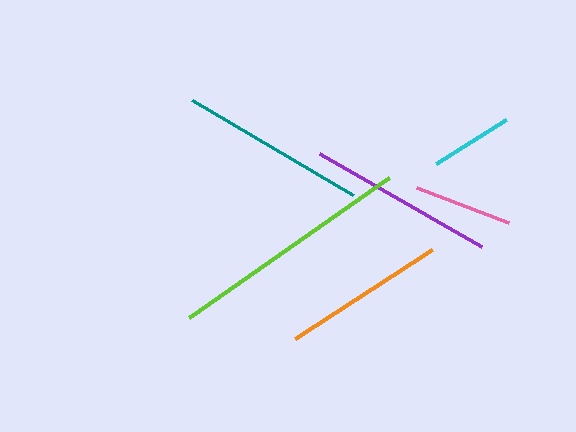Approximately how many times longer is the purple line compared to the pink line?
The purple line is approximately 1.9 times the length of the pink line.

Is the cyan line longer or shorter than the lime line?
The lime line is longer than the cyan line.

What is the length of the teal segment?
The teal segment is approximately 187 pixels long.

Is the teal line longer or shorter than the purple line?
The teal line is longer than the purple line.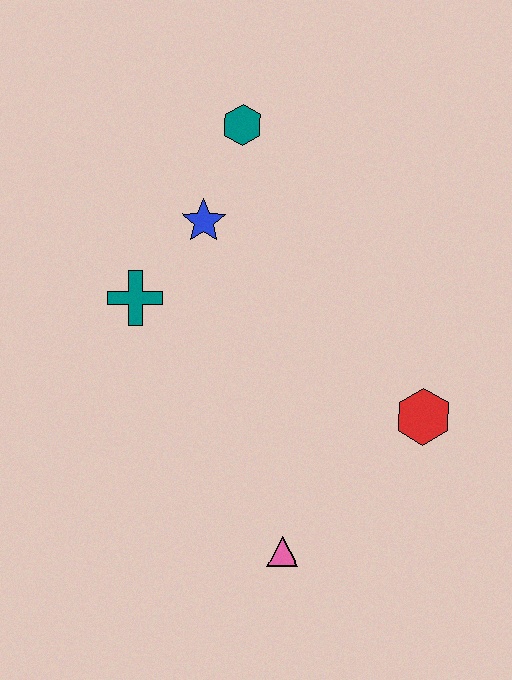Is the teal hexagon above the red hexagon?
Yes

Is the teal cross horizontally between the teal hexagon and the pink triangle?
No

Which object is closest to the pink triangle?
The red hexagon is closest to the pink triangle.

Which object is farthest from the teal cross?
The red hexagon is farthest from the teal cross.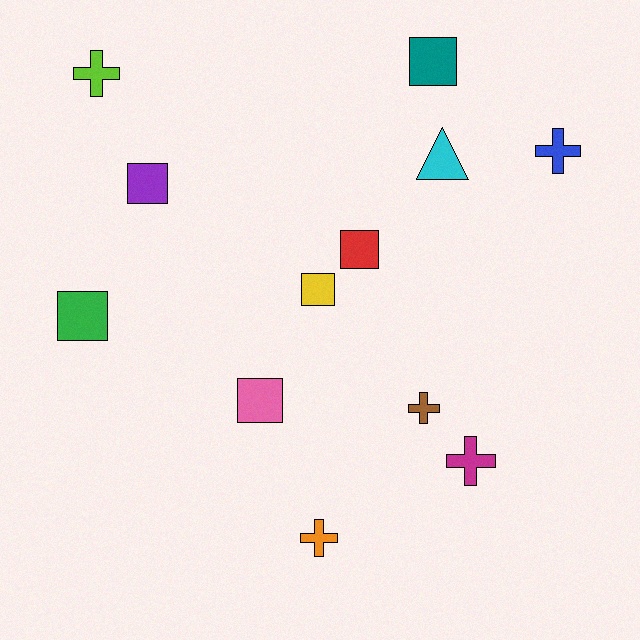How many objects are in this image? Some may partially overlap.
There are 12 objects.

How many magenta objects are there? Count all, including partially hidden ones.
There is 1 magenta object.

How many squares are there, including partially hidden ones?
There are 6 squares.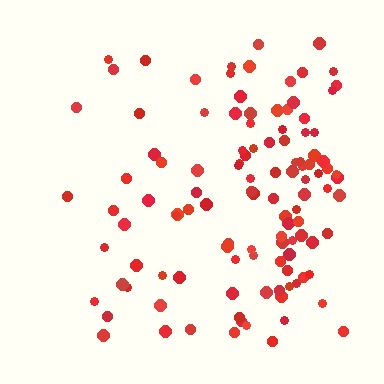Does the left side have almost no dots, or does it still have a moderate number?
Still a moderate number, just noticeably fewer than the right.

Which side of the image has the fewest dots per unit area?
The left.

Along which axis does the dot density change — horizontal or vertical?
Horizontal.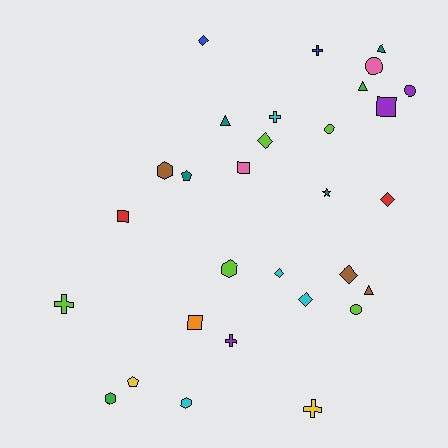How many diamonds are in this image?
There are 6 diamonds.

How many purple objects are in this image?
There are 3 purple objects.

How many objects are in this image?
There are 30 objects.